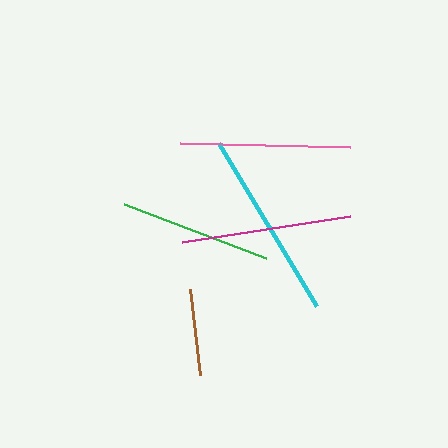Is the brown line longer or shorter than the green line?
The green line is longer than the brown line.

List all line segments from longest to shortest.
From longest to shortest: cyan, pink, magenta, green, brown.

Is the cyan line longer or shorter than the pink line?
The cyan line is longer than the pink line.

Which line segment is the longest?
The cyan line is the longest at approximately 190 pixels.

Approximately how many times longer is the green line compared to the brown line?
The green line is approximately 1.8 times the length of the brown line.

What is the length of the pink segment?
The pink segment is approximately 170 pixels long.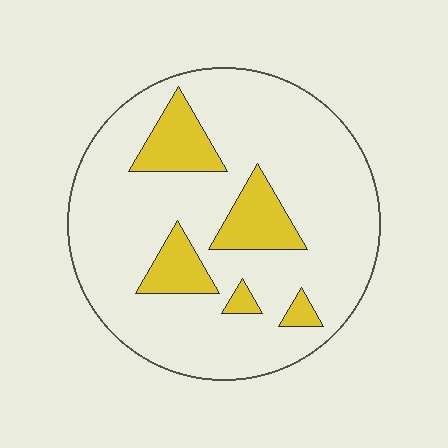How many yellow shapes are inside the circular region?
5.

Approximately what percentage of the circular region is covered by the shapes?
Approximately 20%.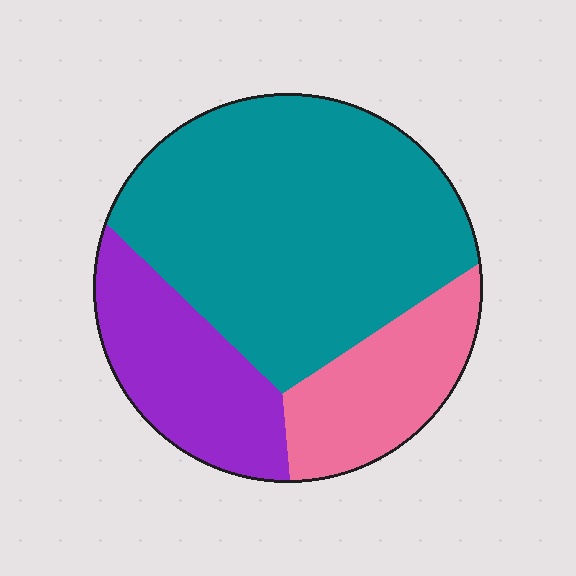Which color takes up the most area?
Teal, at roughly 60%.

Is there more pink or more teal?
Teal.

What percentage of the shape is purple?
Purple covers 22% of the shape.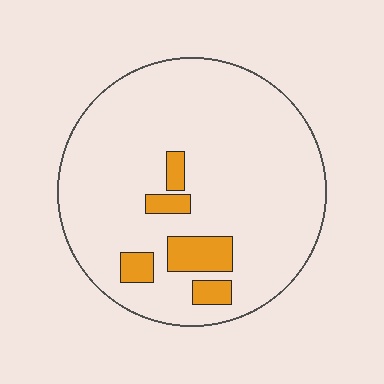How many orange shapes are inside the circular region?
5.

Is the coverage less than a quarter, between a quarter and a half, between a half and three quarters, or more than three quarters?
Less than a quarter.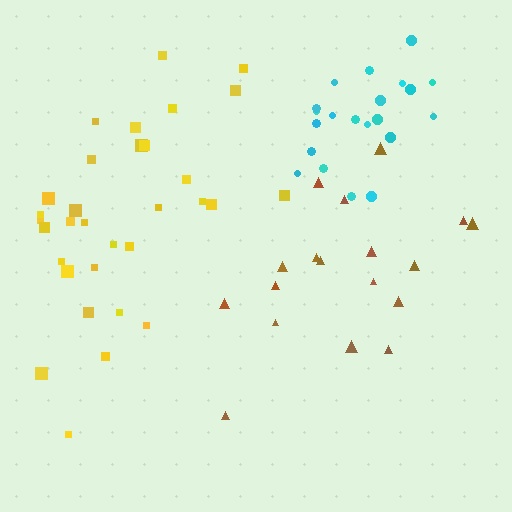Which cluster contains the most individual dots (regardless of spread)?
Yellow (32).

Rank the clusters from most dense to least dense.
cyan, yellow, brown.